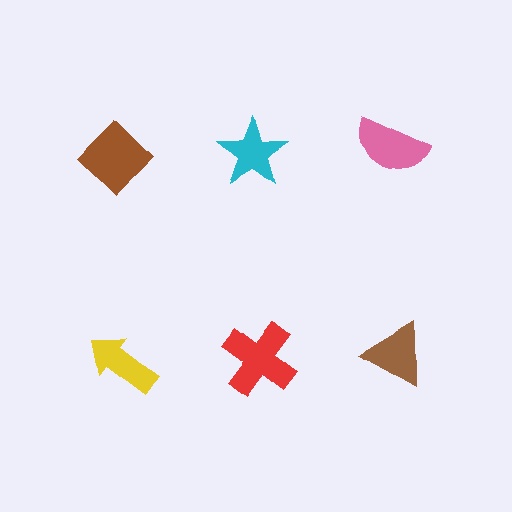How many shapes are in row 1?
3 shapes.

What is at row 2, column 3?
A brown triangle.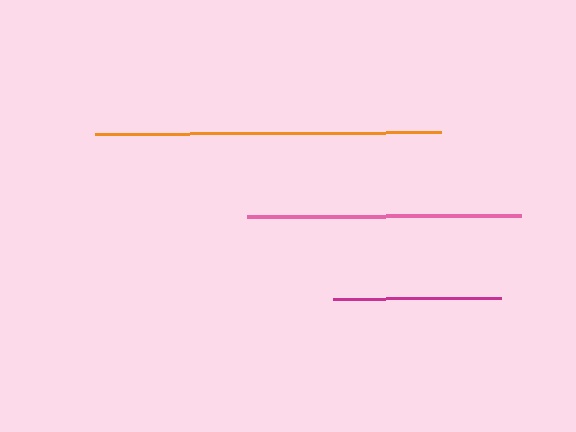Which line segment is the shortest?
The magenta line is the shortest at approximately 168 pixels.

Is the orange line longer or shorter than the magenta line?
The orange line is longer than the magenta line.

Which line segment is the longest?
The orange line is the longest at approximately 345 pixels.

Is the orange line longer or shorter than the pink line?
The orange line is longer than the pink line.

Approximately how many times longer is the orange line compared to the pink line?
The orange line is approximately 1.3 times the length of the pink line.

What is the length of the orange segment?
The orange segment is approximately 345 pixels long.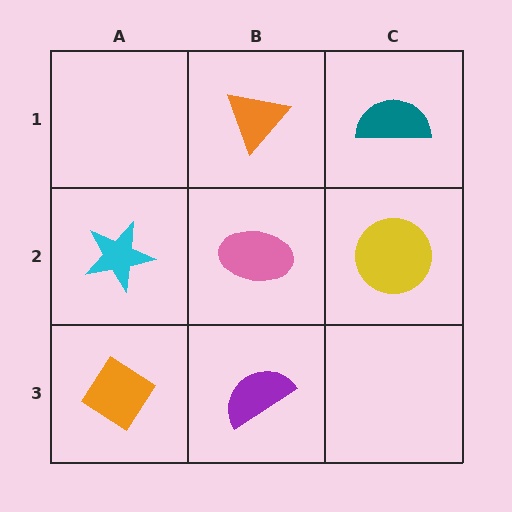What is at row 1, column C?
A teal semicircle.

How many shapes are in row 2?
3 shapes.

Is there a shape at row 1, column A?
No, that cell is empty.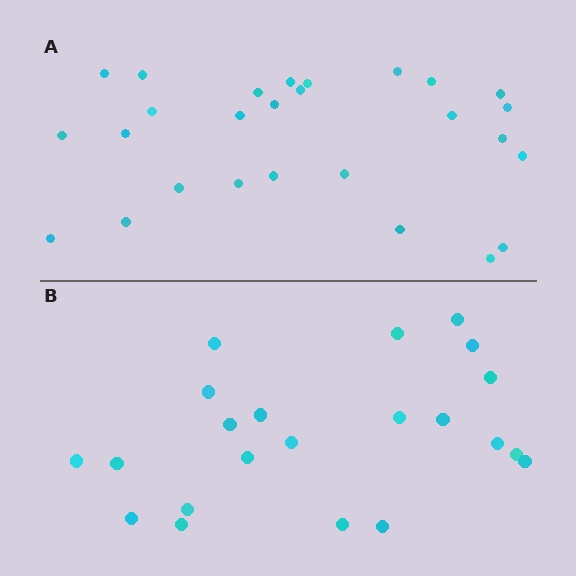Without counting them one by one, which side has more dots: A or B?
Region A (the top region) has more dots.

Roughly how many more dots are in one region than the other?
Region A has about 5 more dots than region B.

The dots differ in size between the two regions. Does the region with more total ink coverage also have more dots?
No. Region B has more total ink coverage because its dots are larger, but region A actually contains more individual dots. Total area can be misleading — the number of items is what matters here.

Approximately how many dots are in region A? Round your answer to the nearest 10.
About 30 dots. (The exact count is 27, which rounds to 30.)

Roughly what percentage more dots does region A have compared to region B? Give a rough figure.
About 25% more.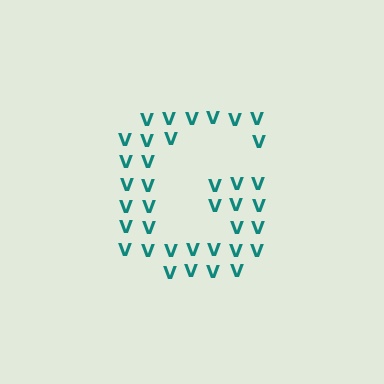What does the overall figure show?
The overall figure shows the letter G.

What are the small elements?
The small elements are letter V's.